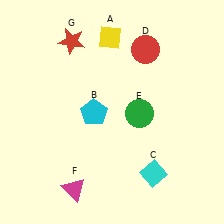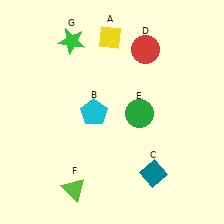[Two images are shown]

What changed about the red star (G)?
In Image 1, G is red. In Image 2, it changed to green.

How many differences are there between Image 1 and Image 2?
There are 3 differences between the two images.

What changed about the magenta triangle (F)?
In Image 1, F is magenta. In Image 2, it changed to lime.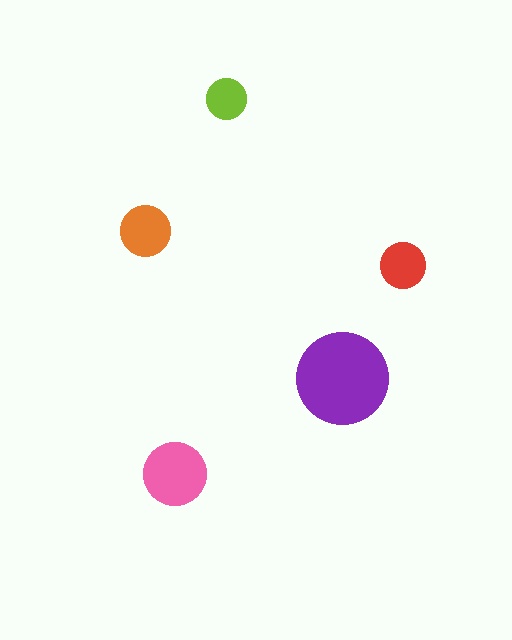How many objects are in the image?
There are 5 objects in the image.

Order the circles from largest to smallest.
the purple one, the pink one, the orange one, the red one, the lime one.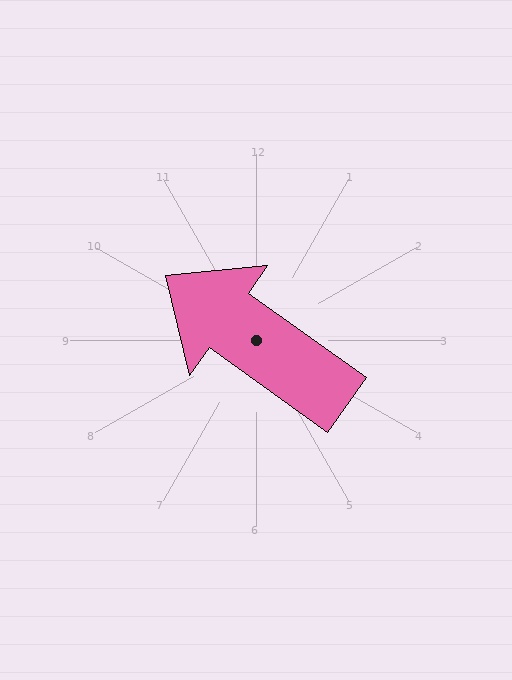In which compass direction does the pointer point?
Northwest.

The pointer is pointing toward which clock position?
Roughly 10 o'clock.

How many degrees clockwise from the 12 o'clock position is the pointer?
Approximately 305 degrees.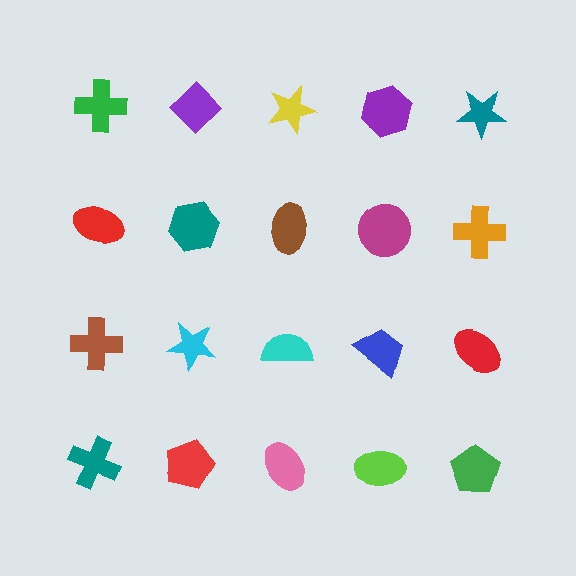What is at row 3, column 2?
A cyan star.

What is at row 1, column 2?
A purple diamond.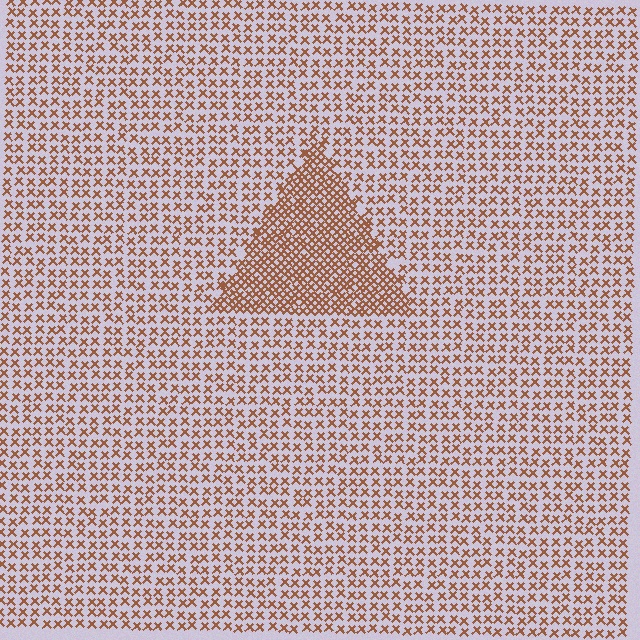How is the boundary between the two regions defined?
The boundary is defined by a change in element density (approximately 2.1x ratio). All elements are the same color, size, and shape.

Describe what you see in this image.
The image contains small brown elements arranged at two different densities. A triangle-shaped region is visible where the elements are more densely packed than the surrounding area.